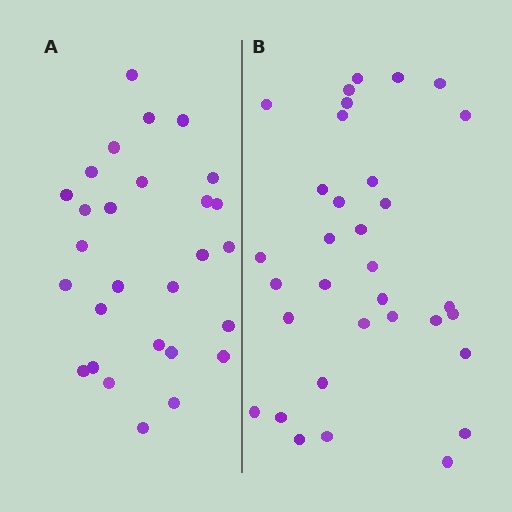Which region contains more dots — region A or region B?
Region B (the right region) has more dots.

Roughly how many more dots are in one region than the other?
Region B has about 5 more dots than region A.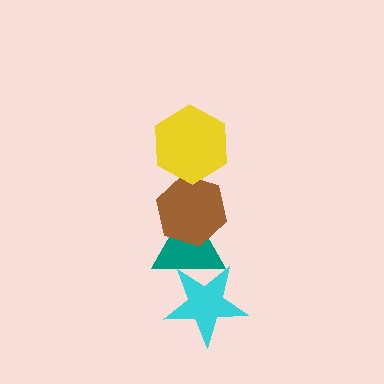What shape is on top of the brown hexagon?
The yellow hexagon is on top of the brown hexagon.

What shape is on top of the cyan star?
The teal triangle is on top of the cyan star.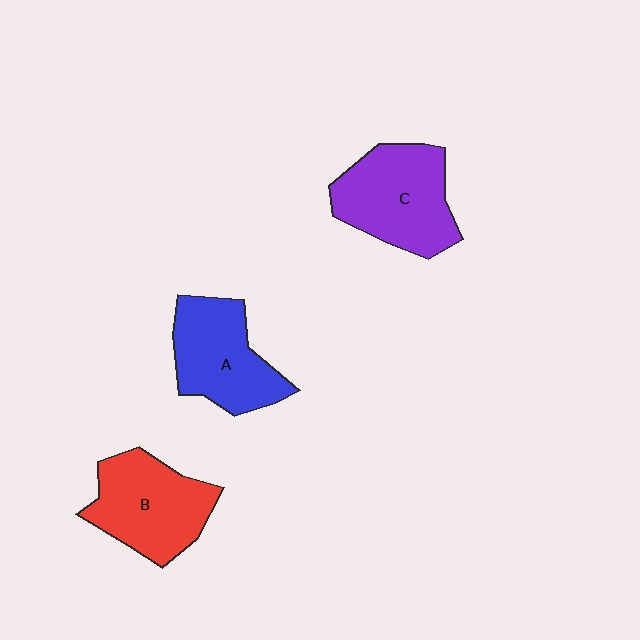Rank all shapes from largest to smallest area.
From largest to smallest: C (purple), B (red), A (blue).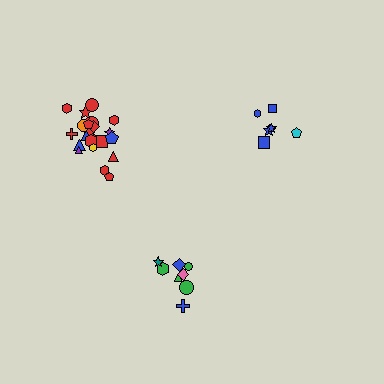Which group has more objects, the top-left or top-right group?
The top-left group.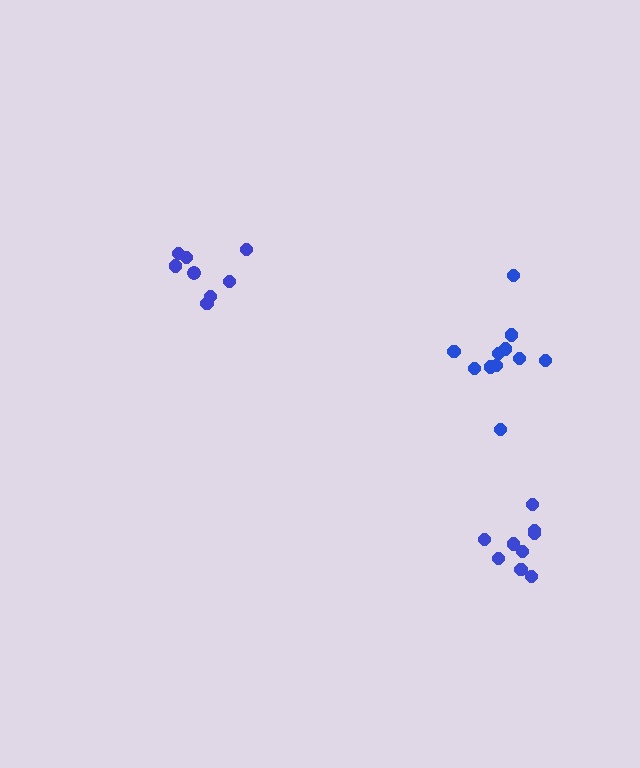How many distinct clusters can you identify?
There are 3 distinct clusters.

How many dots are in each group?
Group 1: 9 dots, Group 2: 8 dots, Group 3: 12 dots (29 total).